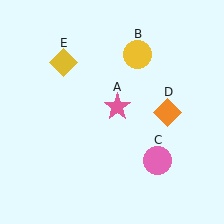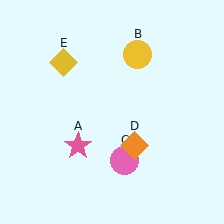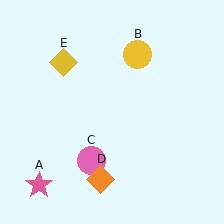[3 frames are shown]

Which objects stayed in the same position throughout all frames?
Yellow circle (object B) and yellow diamond (object E) remained stationary.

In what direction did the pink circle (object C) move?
The pink circle (object C) moved left.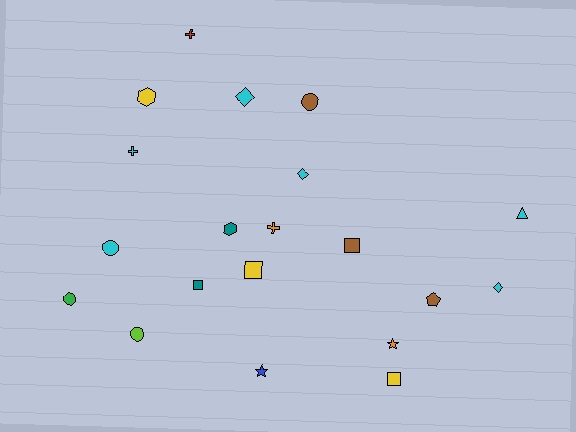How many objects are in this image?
There are 20 objects.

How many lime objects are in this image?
There is 1 lime object.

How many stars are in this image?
There are 2 stars.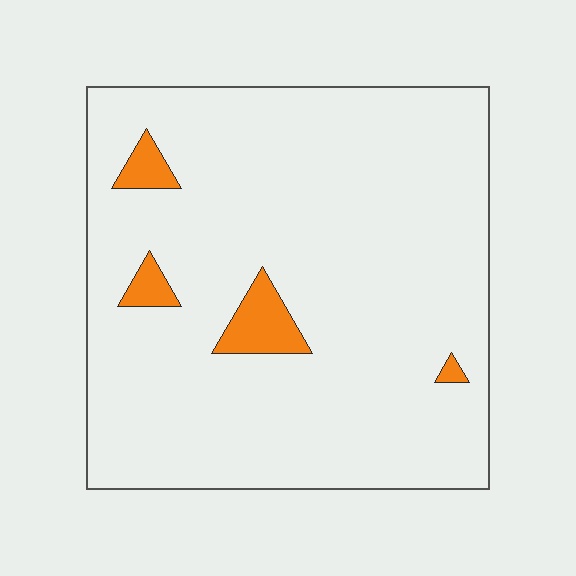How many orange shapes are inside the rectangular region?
4.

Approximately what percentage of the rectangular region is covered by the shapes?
Approximately 5%.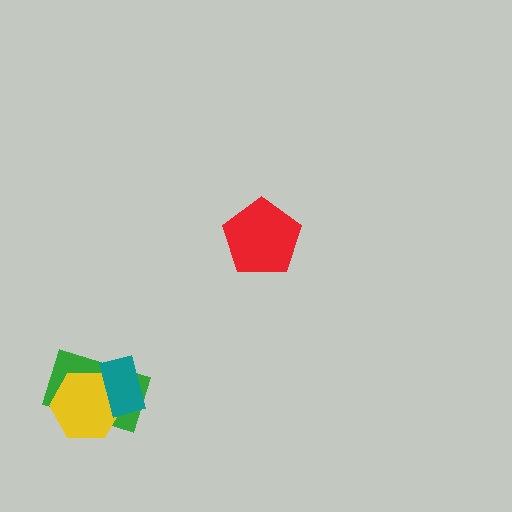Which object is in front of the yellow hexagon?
The teal rectangle is in front of the yellow hexagon.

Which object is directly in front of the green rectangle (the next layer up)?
The yellow hexagon is directly in front of the green rectangle.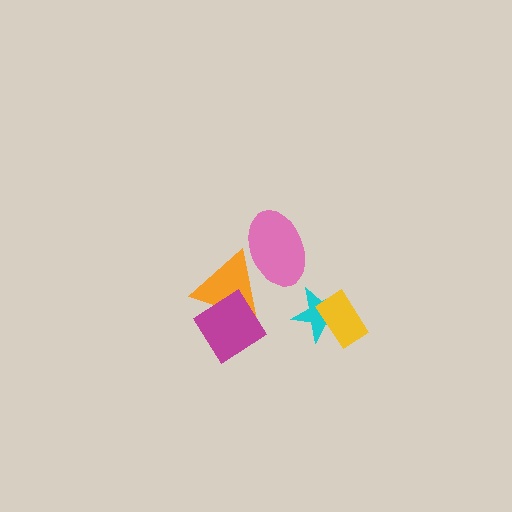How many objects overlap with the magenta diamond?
1 object overlaps with the magenta diamond.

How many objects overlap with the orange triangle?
2 objects overlap with the orange triangle.